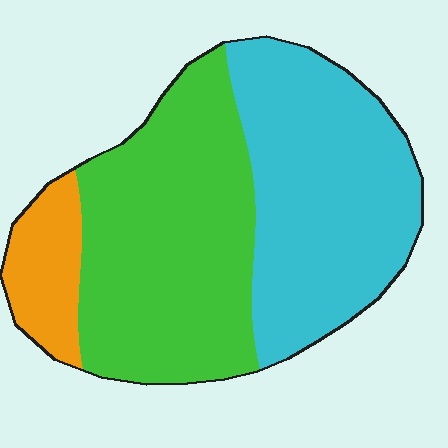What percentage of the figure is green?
Green covers around 45% of the figure.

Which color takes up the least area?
Orange, at roughly 10%.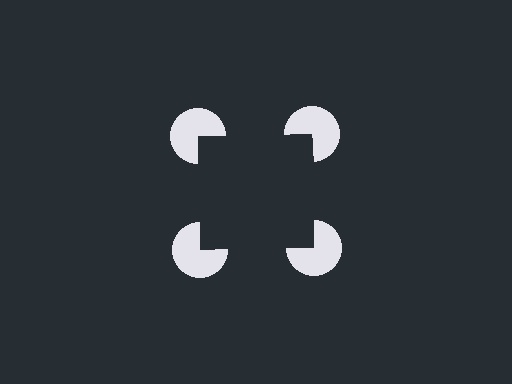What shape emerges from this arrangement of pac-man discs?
An illusory square — its edges are inferred from the aligned wedge cuts in the pac-man discs, not physically drawn.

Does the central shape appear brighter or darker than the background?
It typically appears slightly darker than the background, even though no actual brightness change is drawn.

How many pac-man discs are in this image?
There are 4 — one at each vertex of the illusory square.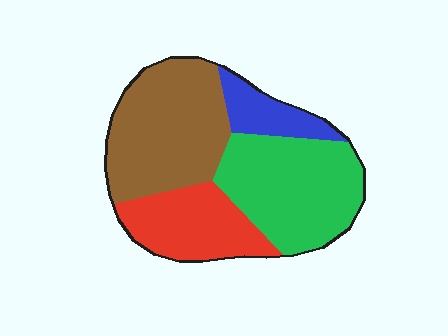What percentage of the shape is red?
Red takes up about one fifth (1/5) of the shape.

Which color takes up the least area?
Blue, at roughly 10%.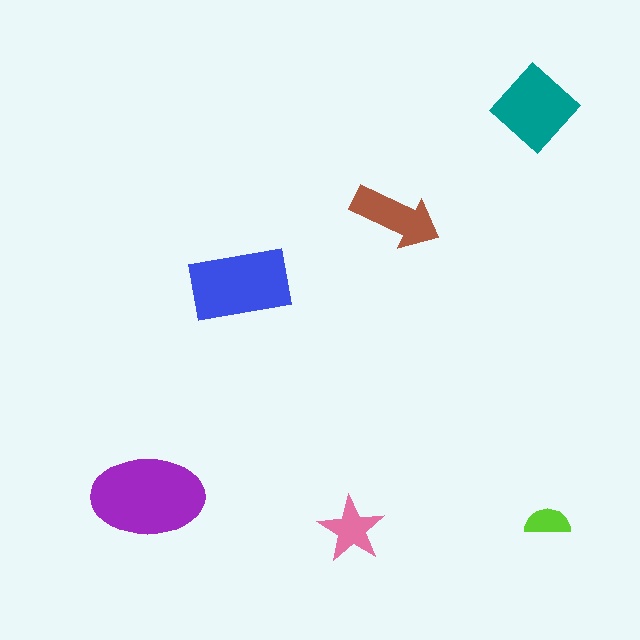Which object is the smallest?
The lime semicircle.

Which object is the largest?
The purple ellipse.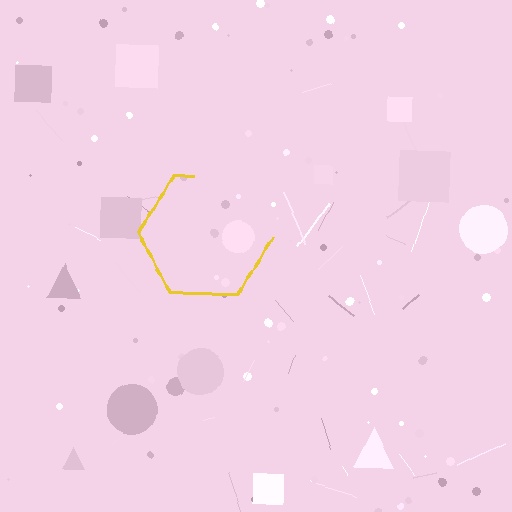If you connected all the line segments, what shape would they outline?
They would outline a hexagon.